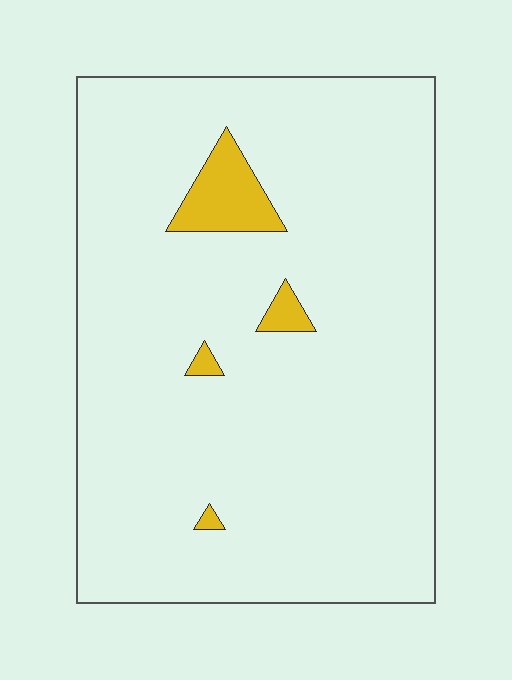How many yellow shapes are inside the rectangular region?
4.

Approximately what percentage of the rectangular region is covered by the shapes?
Approximately 5%.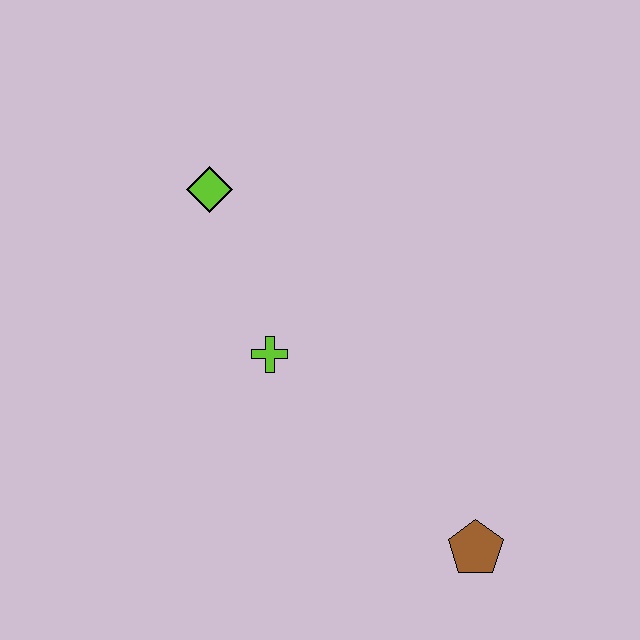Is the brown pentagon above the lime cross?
No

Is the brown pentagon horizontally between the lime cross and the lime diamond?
No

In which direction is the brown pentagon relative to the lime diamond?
The brown pentagon is below the lime diamond.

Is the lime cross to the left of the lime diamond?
No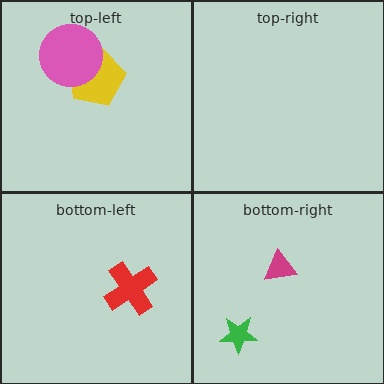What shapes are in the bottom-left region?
The red cross.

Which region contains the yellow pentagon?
The top-left region.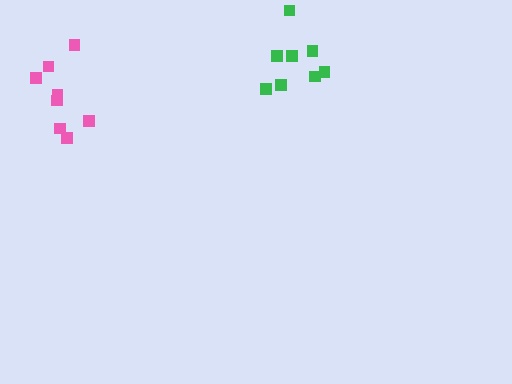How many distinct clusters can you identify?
There are 2 distinct clusters.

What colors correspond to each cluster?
The clusters are colored: green, pink.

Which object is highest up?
The green cluster is topmost.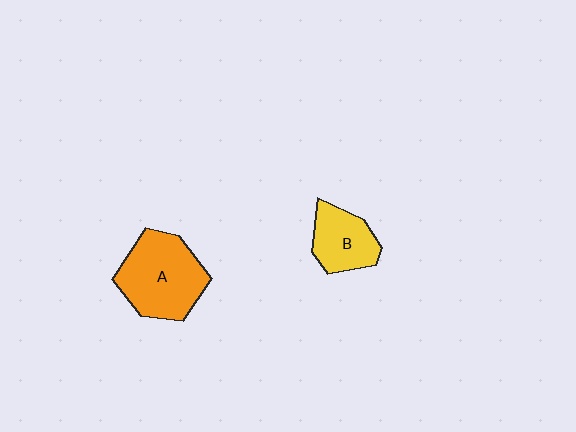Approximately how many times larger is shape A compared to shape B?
Approximately 1.7 times.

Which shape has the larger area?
Shape A (orange).